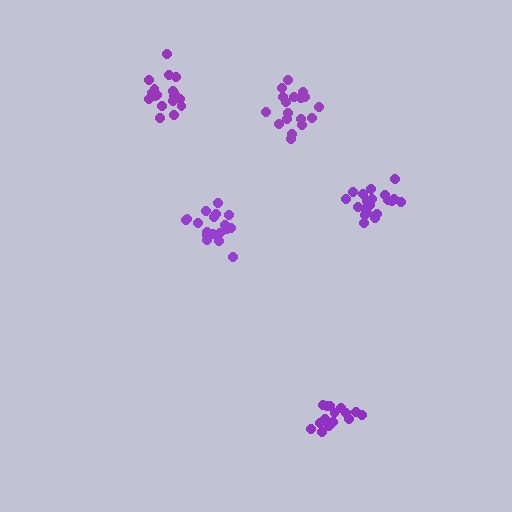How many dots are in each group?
Group 1: 20 dots, Group 2: 18 dots, Group 3: 18 dots, Group 4: 17 dots, Group 5: 20 dots (93 total).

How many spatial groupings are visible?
There are 5 spatial groupings.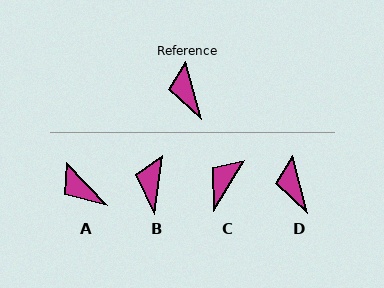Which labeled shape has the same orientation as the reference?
D.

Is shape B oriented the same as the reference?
No, it is off by about 22 degrees.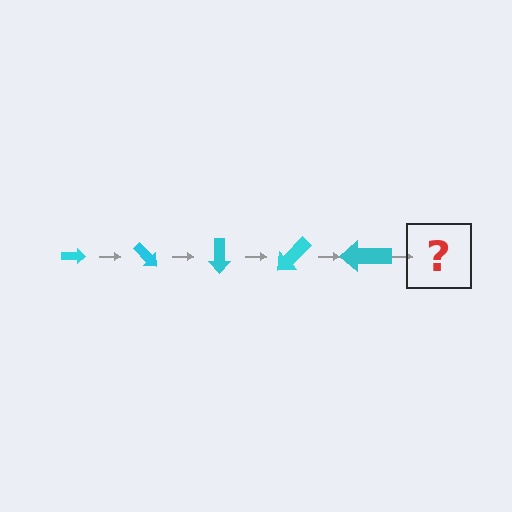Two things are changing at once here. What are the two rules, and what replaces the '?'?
The two rules are that the arrow grows larger each step and it rotates 45 degrees each step. The '?' should be an arrow, larger than the previous one and rotated 225 degrees from the start.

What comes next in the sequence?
The next element should be an arrow, larger than the previous one and rotated 225 degrees from the start.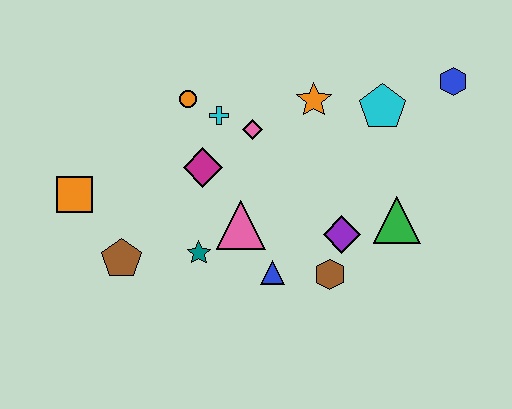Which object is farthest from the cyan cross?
The blue hexagon is farthest from the cyan cross.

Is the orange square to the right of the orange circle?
No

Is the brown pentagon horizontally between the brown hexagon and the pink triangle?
No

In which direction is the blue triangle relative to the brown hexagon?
The blue triangle is to the left of the brown hexagon.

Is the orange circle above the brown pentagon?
Yes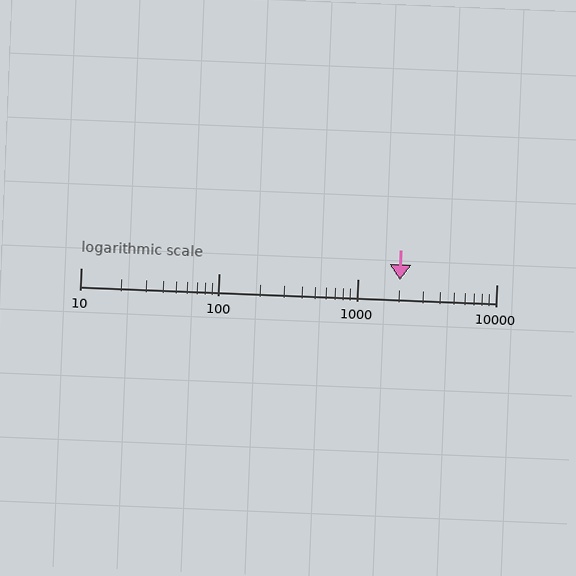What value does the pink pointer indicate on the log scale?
The pointer indicates approximately 2000.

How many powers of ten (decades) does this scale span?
The scale spans 3 decades, from 10 to 10000.